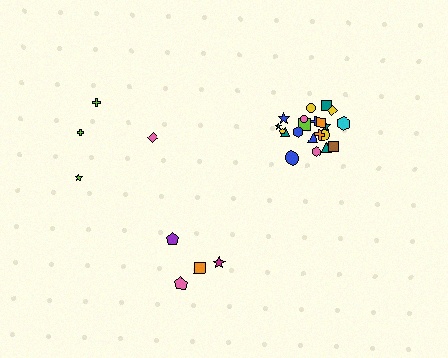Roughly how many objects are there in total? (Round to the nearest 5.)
Roughly 30 objects in total.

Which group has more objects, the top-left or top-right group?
The top-right group.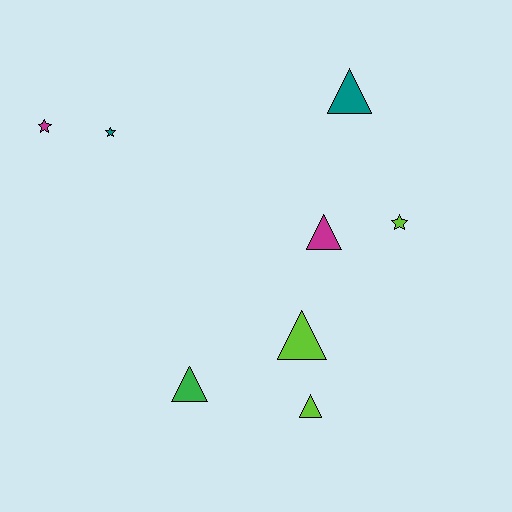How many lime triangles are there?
There are 2 lime triangles.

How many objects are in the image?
There are 8 objects.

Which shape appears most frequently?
Triangle, with 5 objects.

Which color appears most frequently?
Lime, with 3 objects.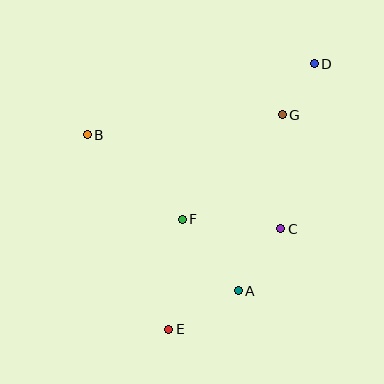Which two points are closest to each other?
Points D and G are closest to each other.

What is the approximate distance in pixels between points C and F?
The distance between C and F is approximately 99 pixels.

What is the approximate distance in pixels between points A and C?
The distance between A and C is approximately 75 pixels.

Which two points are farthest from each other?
Points D and E are farthest from each other.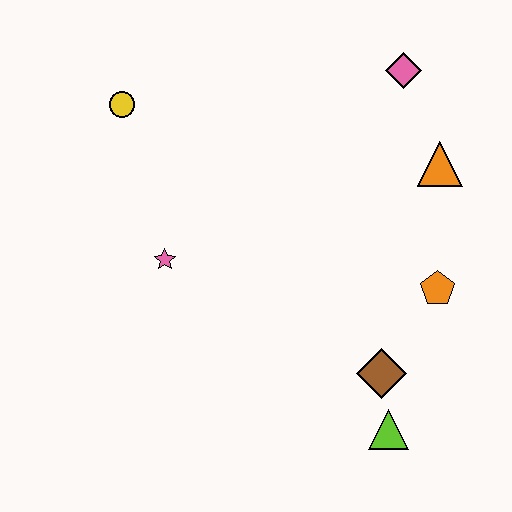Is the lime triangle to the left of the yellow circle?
No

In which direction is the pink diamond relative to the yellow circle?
The pink diamond is to the right of the yellow circle.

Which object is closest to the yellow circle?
The pink star is closest to the yellow circle.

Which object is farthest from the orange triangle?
The yellow circle is farthest from the orange triangle.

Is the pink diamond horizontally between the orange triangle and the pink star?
Yes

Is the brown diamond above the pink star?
No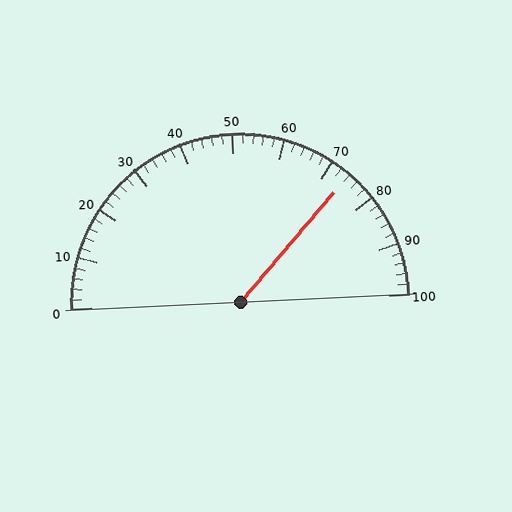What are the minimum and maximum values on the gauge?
The gauge ranges from 0 to 100.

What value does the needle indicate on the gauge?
The needle indicates approximately 74.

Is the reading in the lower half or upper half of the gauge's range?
The reading is in the upper half of the range (0 to 100).